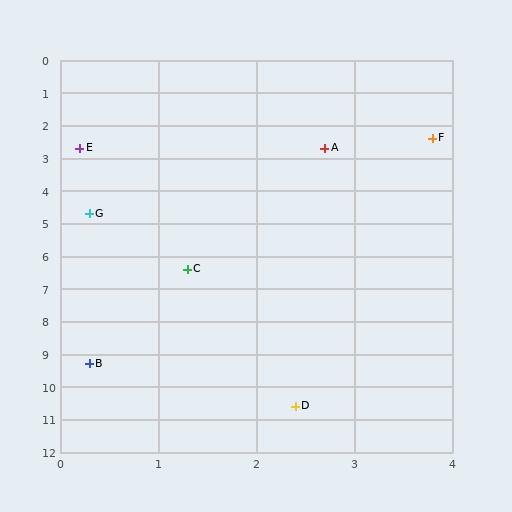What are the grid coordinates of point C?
Point C is at approximately (1.3, 6.4).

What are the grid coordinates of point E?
Point E is at approximately (0.2, 2.7).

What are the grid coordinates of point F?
Point F is at approximately (3.8, 2.4).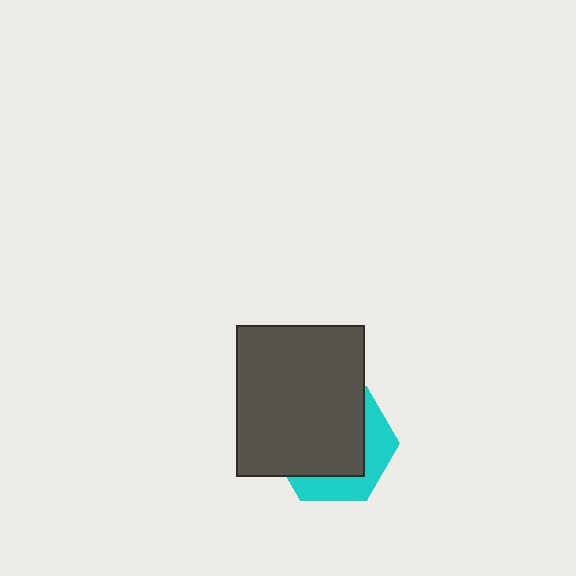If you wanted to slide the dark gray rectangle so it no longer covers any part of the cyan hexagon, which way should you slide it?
Slide it toward the upper-left — that is the most direct way to separate the two shapes.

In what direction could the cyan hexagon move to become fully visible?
The cyan hexagon could move toward the lower-right. That would shift it out from behind the dark gray rectangle entirely.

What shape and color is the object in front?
The object in front is a dark gray rectangle.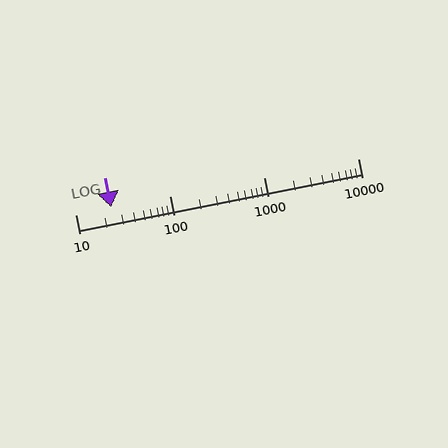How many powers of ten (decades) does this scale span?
The scale spans 3 decades, from 10 to 10000.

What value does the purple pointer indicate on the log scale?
The pointer indicates approximately 24.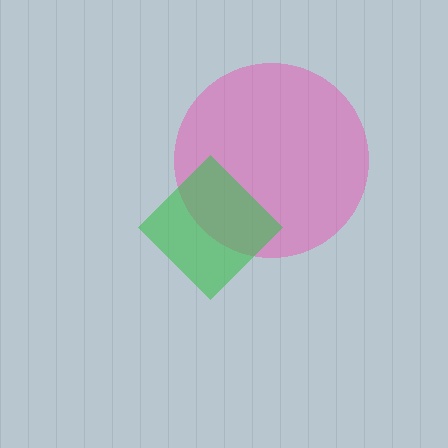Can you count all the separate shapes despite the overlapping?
Yes, there are 2 separate shapes.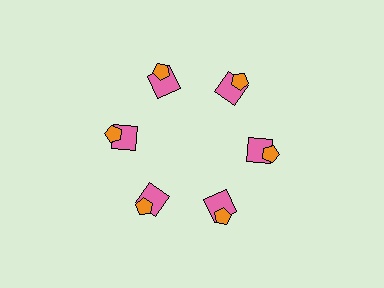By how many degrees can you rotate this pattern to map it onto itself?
The pattern maps onto itself every 60 degrees of rotation.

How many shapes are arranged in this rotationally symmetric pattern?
There are 12 shapes, arranged in 6 groups of 2.